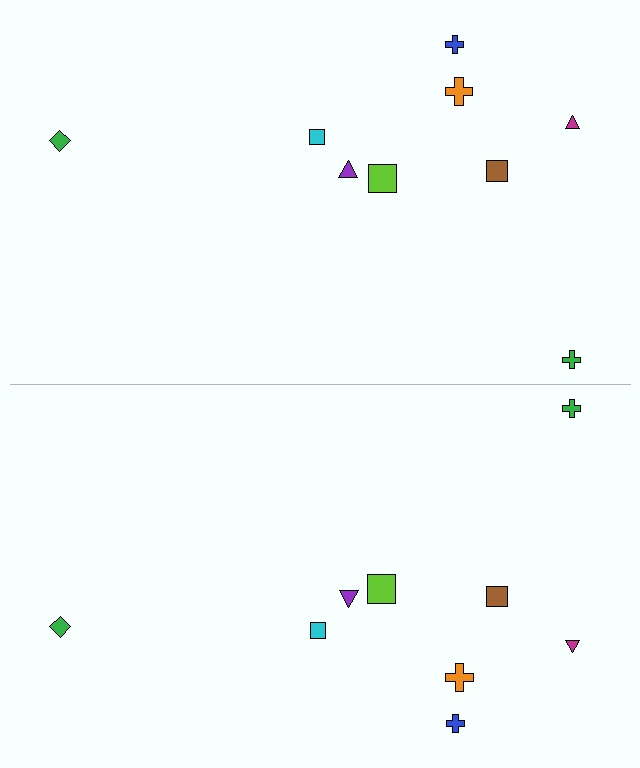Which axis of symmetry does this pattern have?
The pattern has a horizontal axis of symmetry running through the center of the image.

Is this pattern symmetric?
Yes, this pattern has bilateral (reflection) symmetry.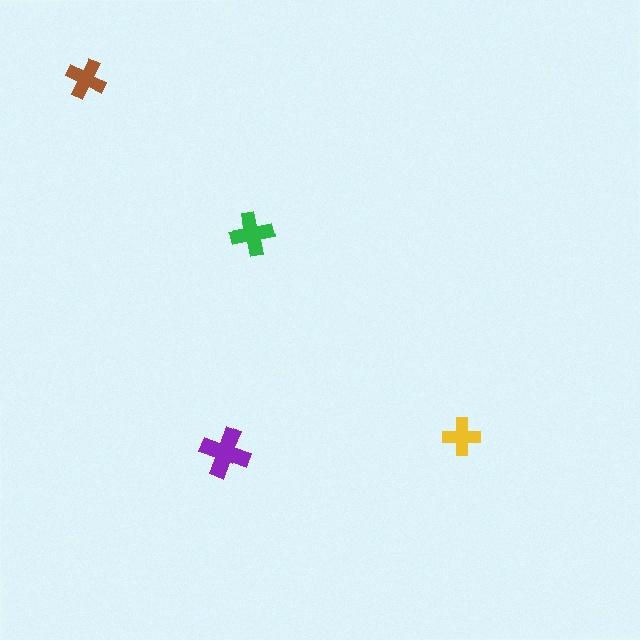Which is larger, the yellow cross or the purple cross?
The purple one.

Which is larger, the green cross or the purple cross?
The purple one.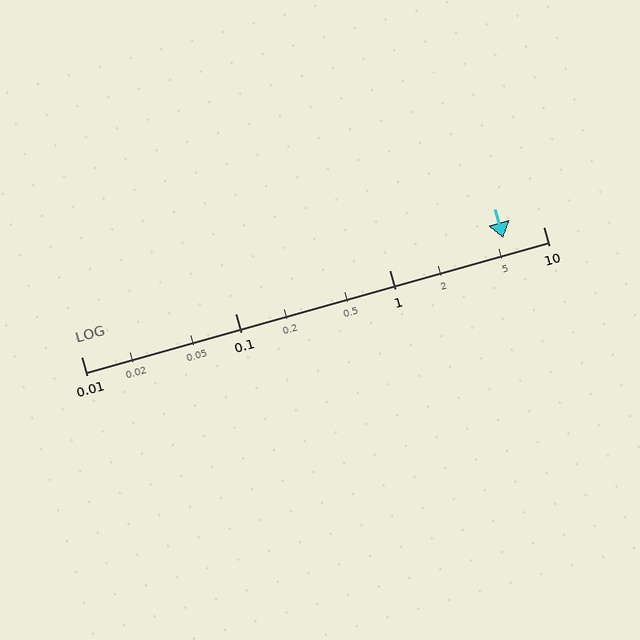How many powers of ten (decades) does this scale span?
The scale spans 3 decades, from 0.01 to 10.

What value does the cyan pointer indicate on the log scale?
The pointer indicates approximately 5.5.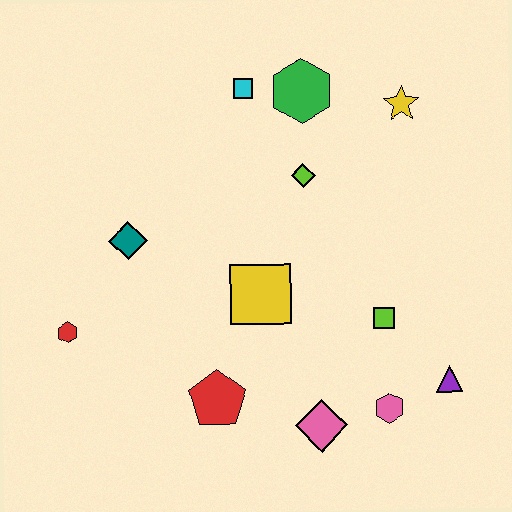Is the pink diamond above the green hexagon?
No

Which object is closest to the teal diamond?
The red hexagon is closest to the teal diamond.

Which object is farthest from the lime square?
The red hexagon is farthest from the lime square.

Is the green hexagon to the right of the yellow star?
No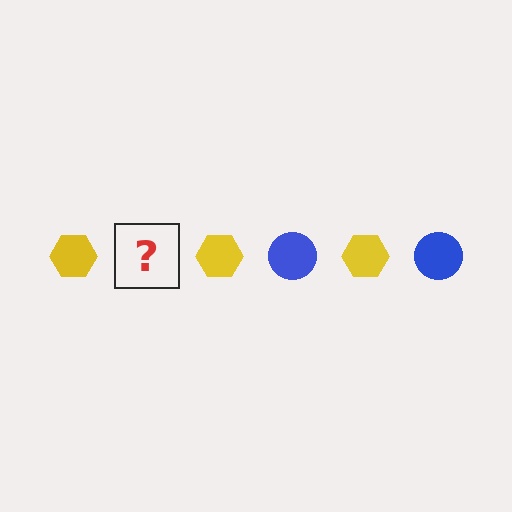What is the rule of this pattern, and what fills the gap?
The rule is that the pattern alternates between yellow hexagon and blue circle. The gap should be filled with a blue circle.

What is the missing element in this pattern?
The missing element is a blue circle.